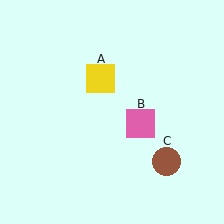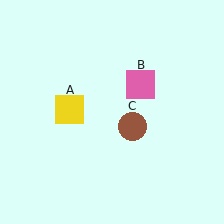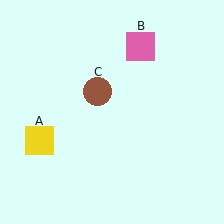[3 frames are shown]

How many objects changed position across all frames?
3 objects changed position: yellow square (object A), pink square (object B), brown circle (object C).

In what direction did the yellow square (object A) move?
The yellow square (object A) moved down and to the left.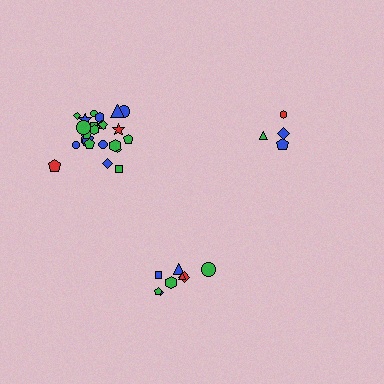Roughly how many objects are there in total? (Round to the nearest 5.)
Roughly 35 objects in total.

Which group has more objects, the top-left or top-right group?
The top-left group.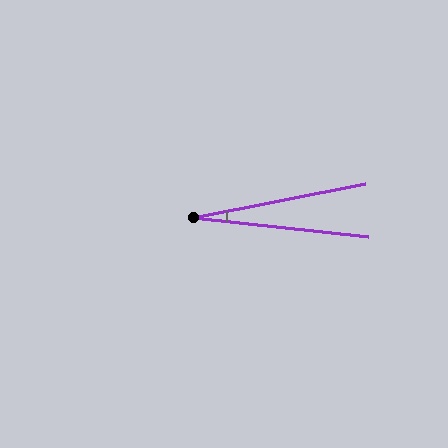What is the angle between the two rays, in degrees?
Approximately 17 degrees.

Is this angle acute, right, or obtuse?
It is acute.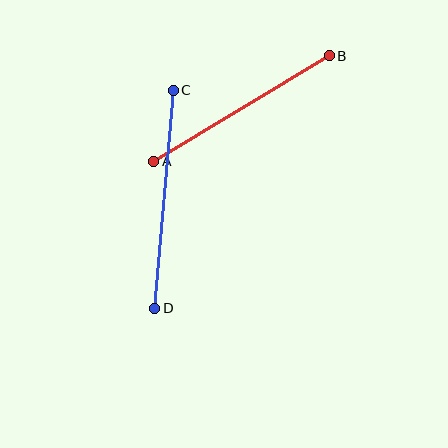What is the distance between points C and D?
The distance is approximately 219 pixels.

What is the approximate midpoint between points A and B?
The midpoint is at approximately (241, 108) pixels.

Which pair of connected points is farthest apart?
Points C and D are farthest apart.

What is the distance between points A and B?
The distance is approximately 204 pixels.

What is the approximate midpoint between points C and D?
The midpoint is at approximately (164, 199) pixels.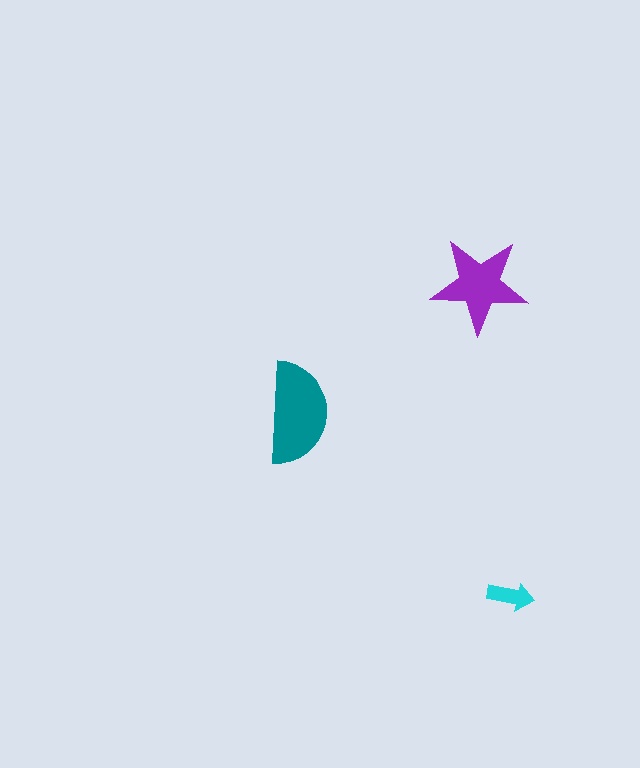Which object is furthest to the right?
The cyan arrow is rightmost.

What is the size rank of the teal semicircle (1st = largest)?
1st.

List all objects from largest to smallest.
The teal semicircle, the purple star, the cyan arrow.